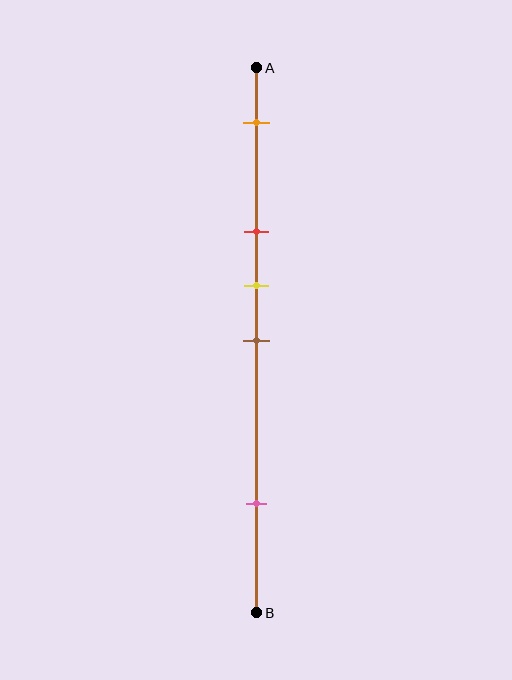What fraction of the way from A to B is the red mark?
The red mark is approximately 30% (0.3) of the way from A to B.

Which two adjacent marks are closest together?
The yellow and brown marks are the closest adjacent pair.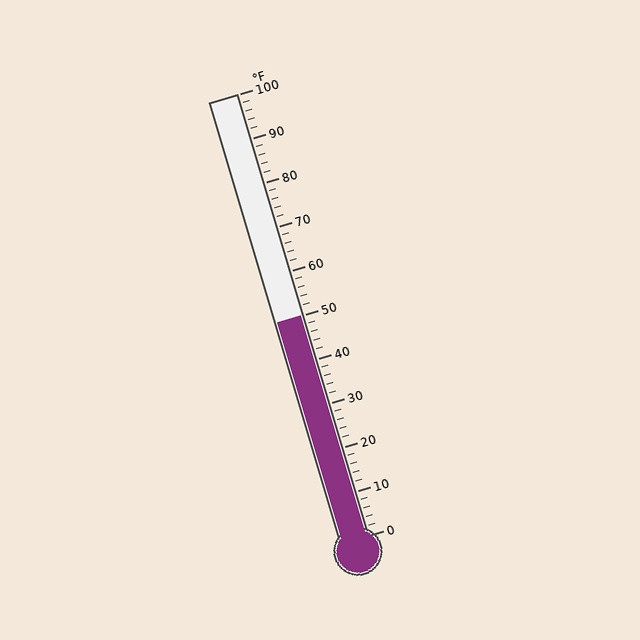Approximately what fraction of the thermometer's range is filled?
The thermometer is filled to approximately 50% of its range.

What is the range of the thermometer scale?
The thermometer scale ranges from 0°F to 100°F.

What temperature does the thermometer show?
The thermometer shows approximately 50°F.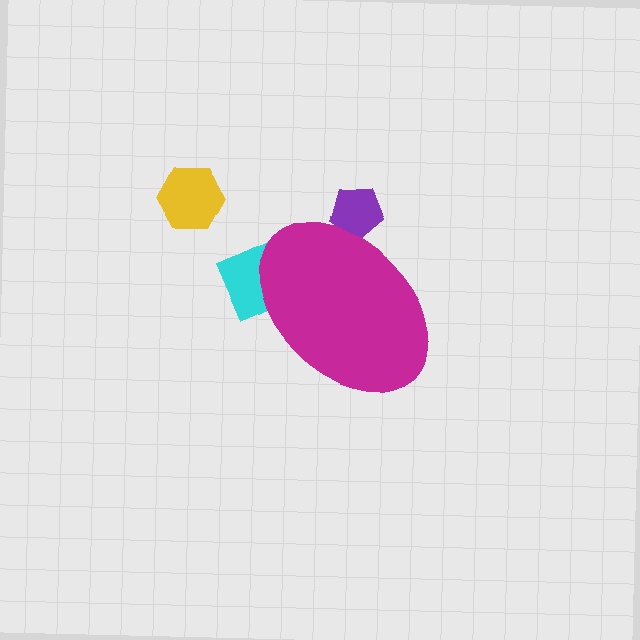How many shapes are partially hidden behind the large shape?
2 shapes are partially hidden.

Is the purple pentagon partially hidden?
Yes, the purple pentagon is partially hidden behind the magenta ellipse.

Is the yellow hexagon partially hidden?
No, the yellow hexagon is fully visible.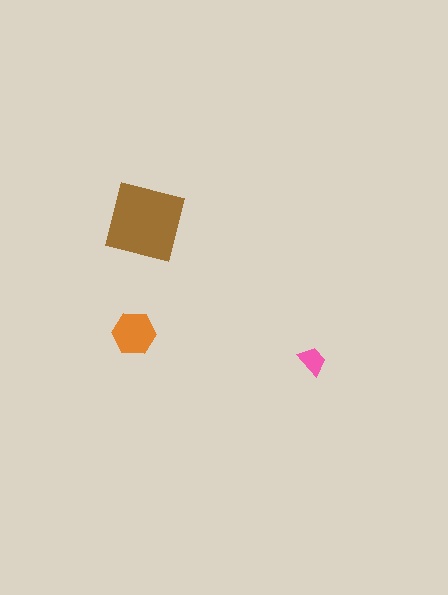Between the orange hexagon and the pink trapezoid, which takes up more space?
The orange hexagon.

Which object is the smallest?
The pink trapezoid.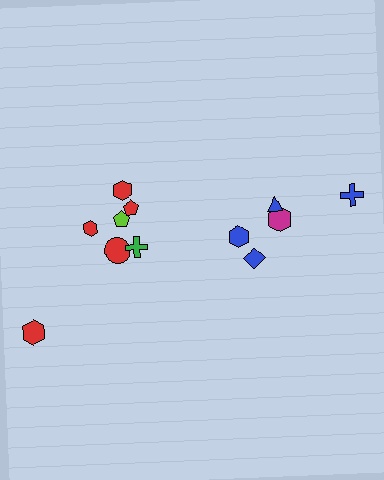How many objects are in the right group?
There are 5 objects.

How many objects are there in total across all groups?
There are 12 objects.